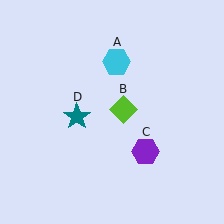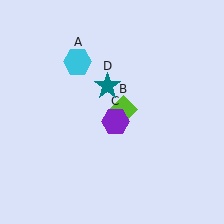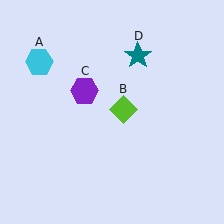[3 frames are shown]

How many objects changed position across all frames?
3 objects changed position: cyan hexagon (object A), purple hexagon (object C), teal star (object D).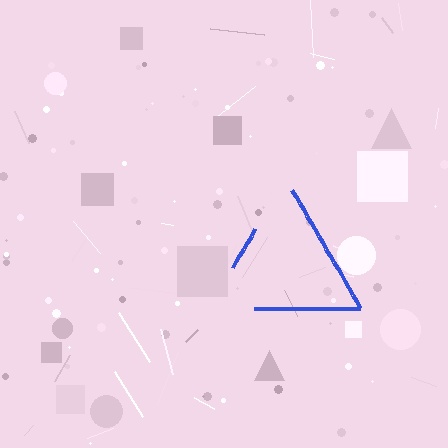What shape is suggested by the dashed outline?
The dashed outline suggests a triangle.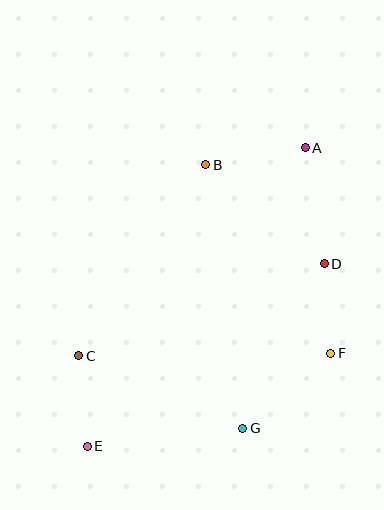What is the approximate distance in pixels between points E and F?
The distance between E and F is approximately 261 pixels.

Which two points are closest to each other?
Points D and F are closest to each other.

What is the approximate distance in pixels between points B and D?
The distance between B and D is approximately 155 pixels.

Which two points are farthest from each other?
Points A and E are farthest from each other.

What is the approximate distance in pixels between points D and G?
The distance between D and G is approximately 184 pixels.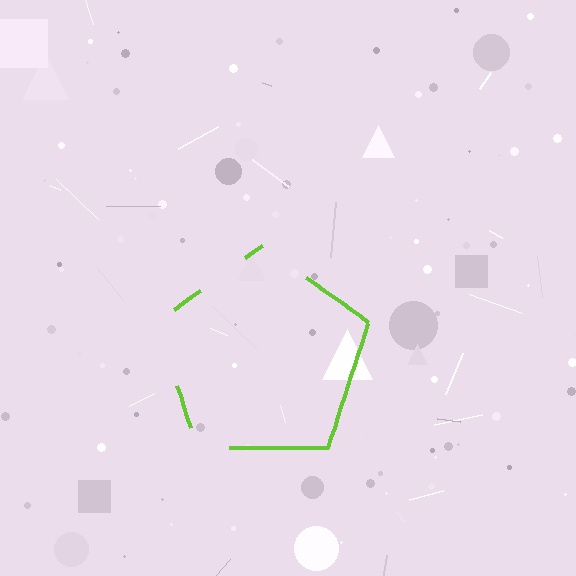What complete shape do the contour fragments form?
The contour fragments form a pentagon.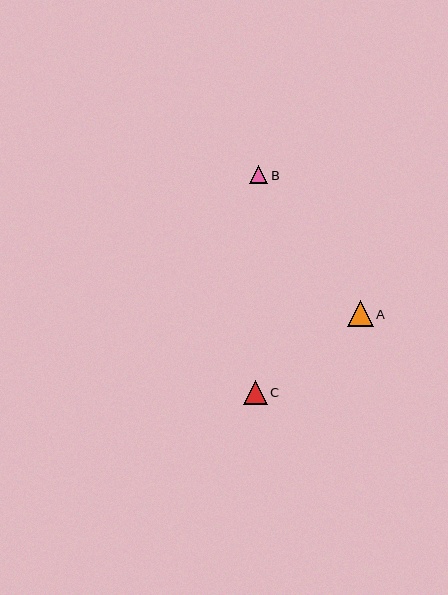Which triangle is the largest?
Triangle A is the largest with a size of approximately 26 pixels.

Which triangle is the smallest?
Triangle B is the smallest with a size of approximately 18 pixels.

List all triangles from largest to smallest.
From largest to smallest: A, C, B.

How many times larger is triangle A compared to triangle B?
Triangle A is approximately 1.5 times the size of triangle B.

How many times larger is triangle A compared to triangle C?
Triangle A is approximately 1.1 times the size of triangle C.